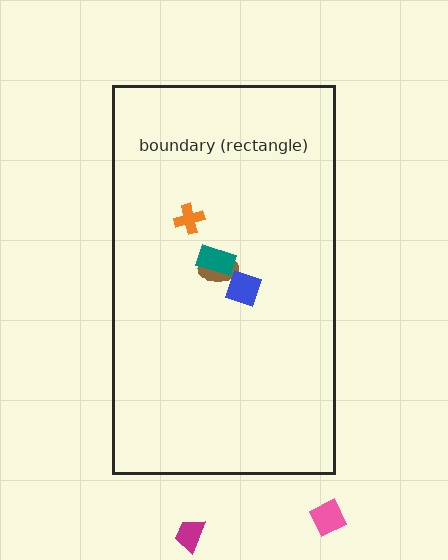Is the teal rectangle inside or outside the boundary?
Inside.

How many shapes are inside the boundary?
4 inside, 2 outside.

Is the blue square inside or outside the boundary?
Inside.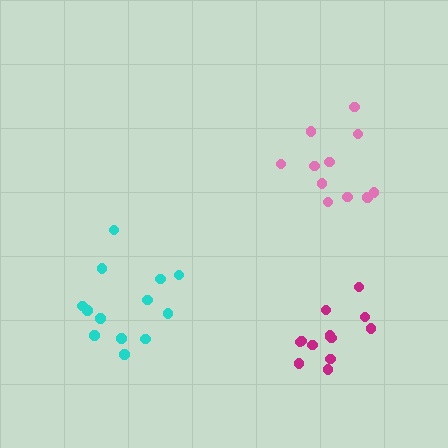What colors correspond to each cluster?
The clusters are colored: cyan, magenta, pink.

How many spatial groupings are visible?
There are 3 spatial groupings.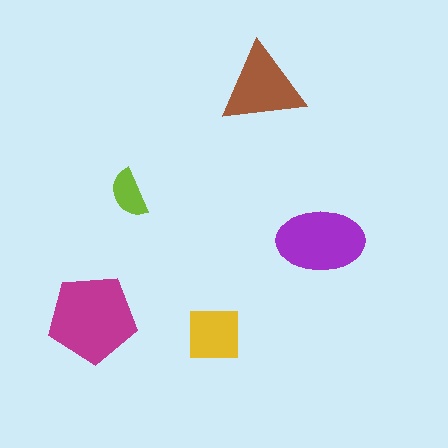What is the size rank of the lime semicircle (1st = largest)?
5th.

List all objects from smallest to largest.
The lime semicircle, the yellow square, the brown triangle, the purple ellipse, the magenta pentagon.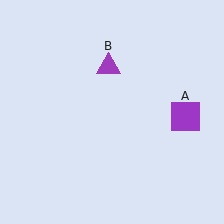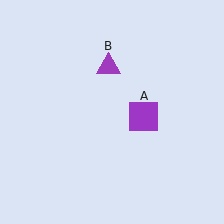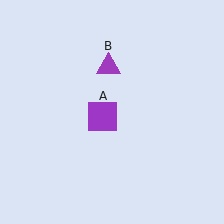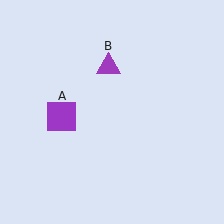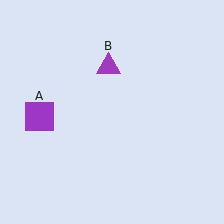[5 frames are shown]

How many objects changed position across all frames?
1 object changed position: purple square (object A).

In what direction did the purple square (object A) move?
The purple square (object A) moved left.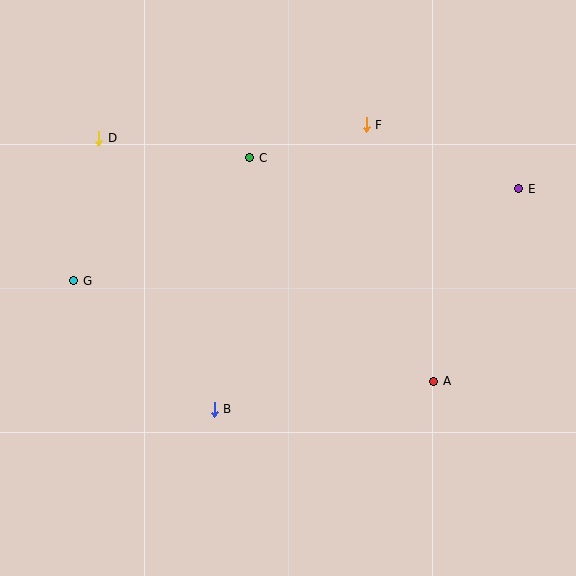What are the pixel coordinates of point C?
Point C is at (250, 158).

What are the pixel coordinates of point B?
Point B is at (214, 409).